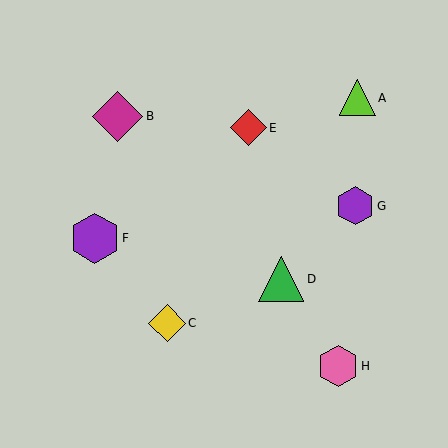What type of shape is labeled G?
Shape G is a purple hexagon.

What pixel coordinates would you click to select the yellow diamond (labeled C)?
Click at (167, 323) to select the yellow diamond C.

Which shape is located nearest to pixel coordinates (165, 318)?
The yellow diamond (labeled C) at (167, 323) is nearest to that location.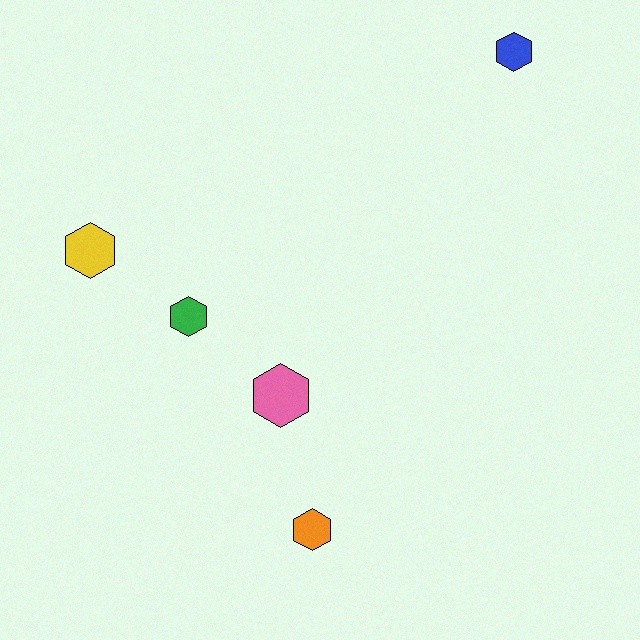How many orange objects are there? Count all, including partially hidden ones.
There is 1 orange object.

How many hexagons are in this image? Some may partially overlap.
There are 5 hexagons.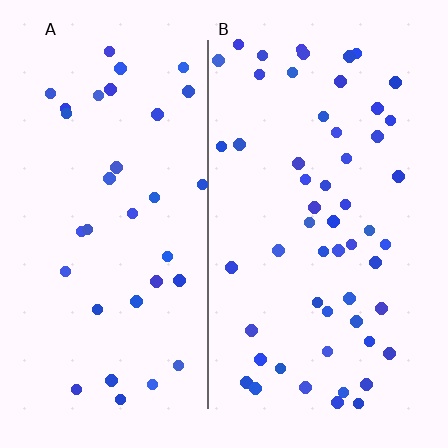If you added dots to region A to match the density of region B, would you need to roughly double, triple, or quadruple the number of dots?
Approximately double.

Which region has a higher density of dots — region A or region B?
B (the right).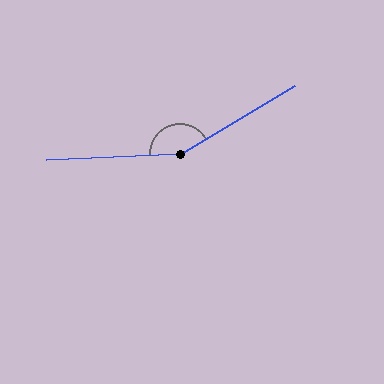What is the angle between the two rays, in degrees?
Approximately 152 degrees.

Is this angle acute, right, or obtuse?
It is obtuse.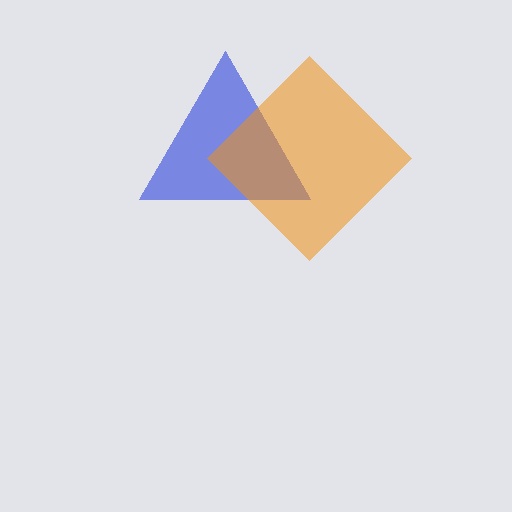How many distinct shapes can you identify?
There are 2 distinct shapes: a blue triangle, an orange diamond.